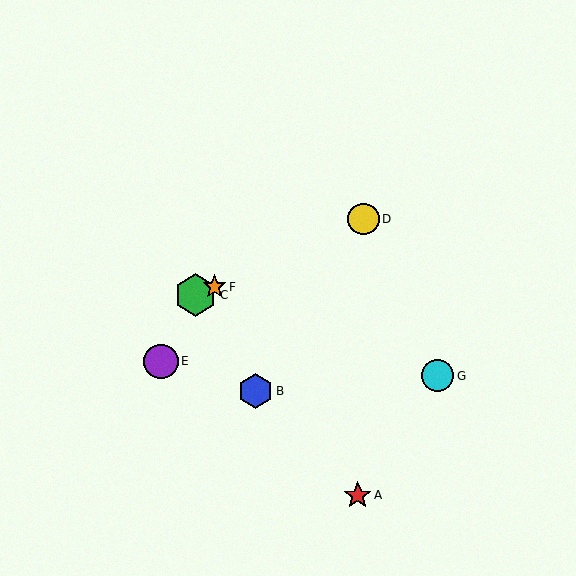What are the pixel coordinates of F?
Object F is at (214, 287).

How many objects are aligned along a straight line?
3 objects (C, D, F) are aligned along a straight line.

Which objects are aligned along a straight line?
Objects C, D, F are aligned along a straight line.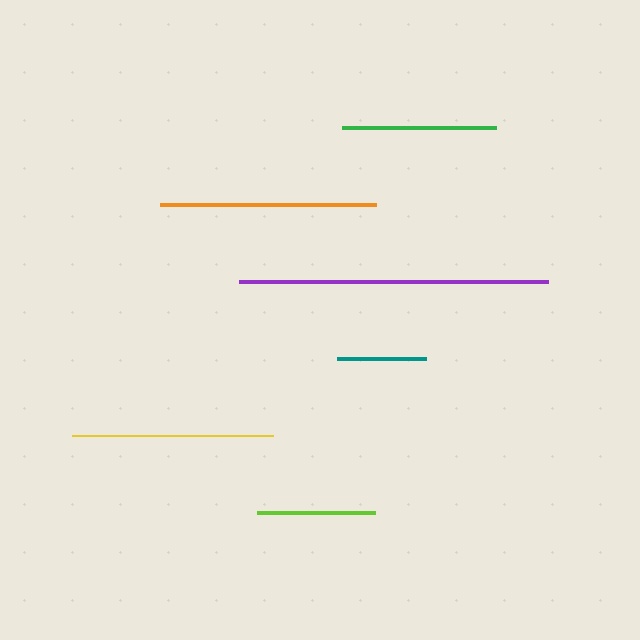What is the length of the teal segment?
The teal segment is approximately 88 pixels long.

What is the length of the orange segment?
The orange segment is approximately 216 pixels long.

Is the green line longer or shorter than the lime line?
The green line is longer than the lime line.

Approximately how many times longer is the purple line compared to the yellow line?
The purple line is approximately 1.5 times the length of the yellow line.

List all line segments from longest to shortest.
From longest to shortest: purple, orange, yellow, green, lime, teal.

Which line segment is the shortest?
The teal line is the shortest at approximately 88 pixels.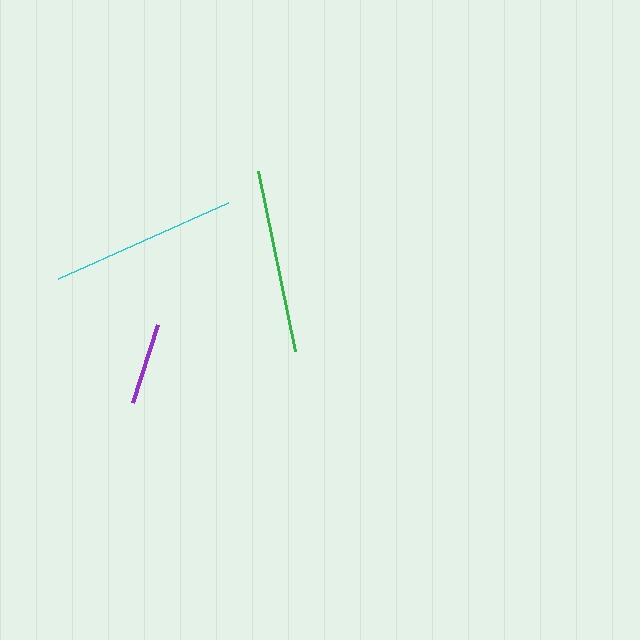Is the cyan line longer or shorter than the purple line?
The cyan line is longer than the purple line.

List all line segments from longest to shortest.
From longest to shortest: cyan, green, purple.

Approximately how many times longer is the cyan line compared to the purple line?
The cyan line is approximately 2.3 times the length of the purple line.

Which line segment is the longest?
The cyan line is the longest at approximately 186 pixels.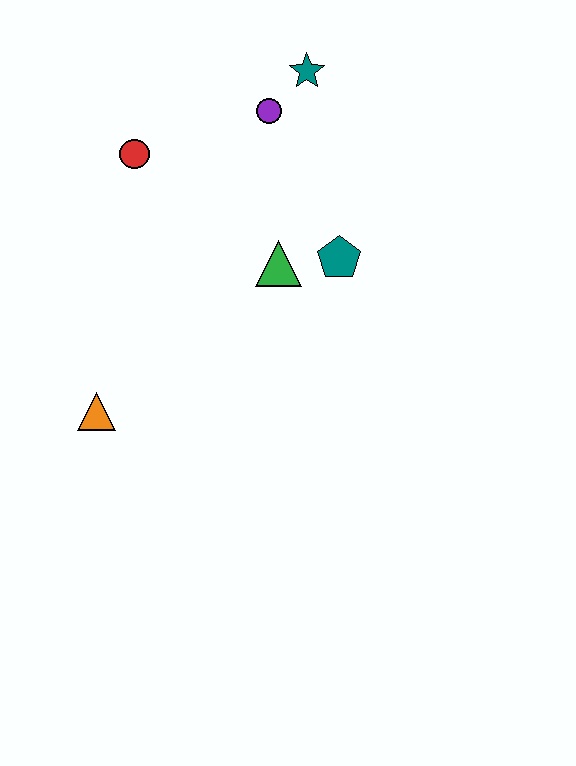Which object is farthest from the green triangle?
The orange triangle is farthest from the green triangle.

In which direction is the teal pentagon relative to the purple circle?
The teal pentagon is below the purple circle.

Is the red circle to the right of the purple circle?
No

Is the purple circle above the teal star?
No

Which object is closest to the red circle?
The purple circle is closest to the red circle.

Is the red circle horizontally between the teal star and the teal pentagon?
No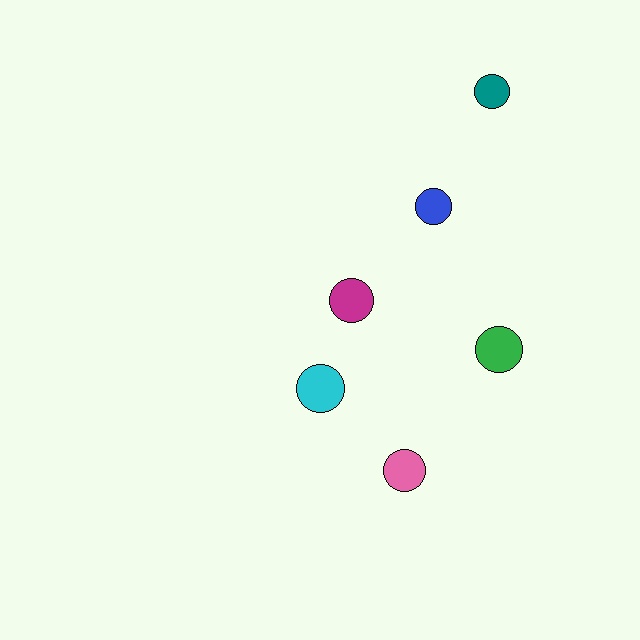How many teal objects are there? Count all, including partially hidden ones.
There is 1 teal object.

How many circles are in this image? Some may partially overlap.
There are 6 circles.